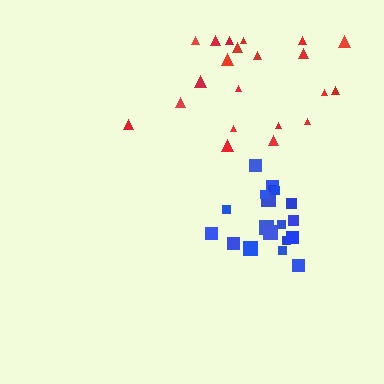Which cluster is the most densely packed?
Blue.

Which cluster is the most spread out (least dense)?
Red.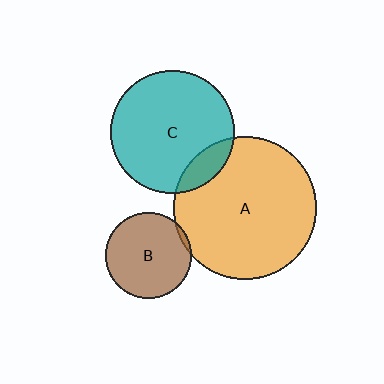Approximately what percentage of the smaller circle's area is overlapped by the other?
Approximately 15%.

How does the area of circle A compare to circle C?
Approximately 1.3 times.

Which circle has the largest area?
Circle A (orange).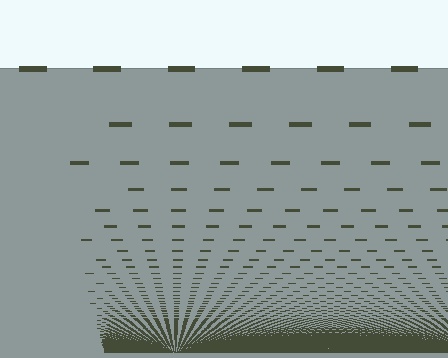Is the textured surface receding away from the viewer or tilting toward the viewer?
The surface appears to tilt toward the viewer. Texture elements get larger and sparser toward the top.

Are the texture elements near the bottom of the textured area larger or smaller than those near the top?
Smaller. The gradient is inverted — elements near the bottom are smaller and denser.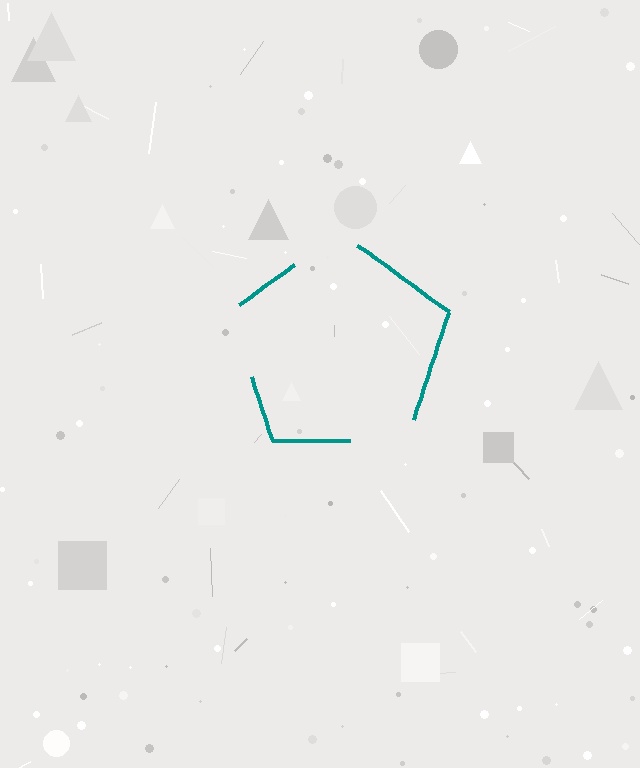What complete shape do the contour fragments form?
The contour fragments form a pentagon.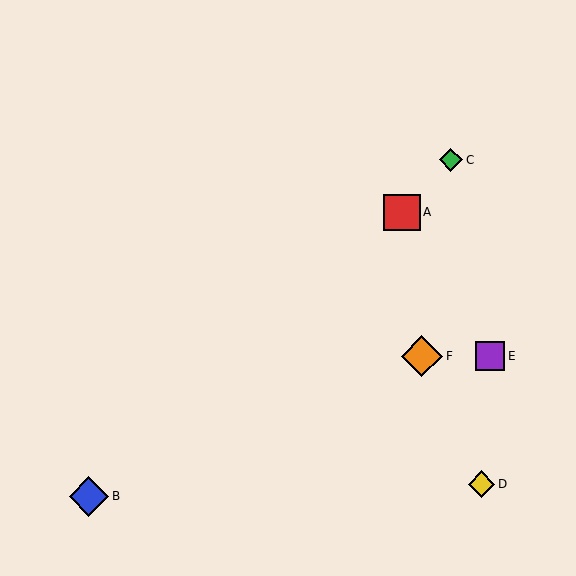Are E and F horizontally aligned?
Yes, both are at y≈356.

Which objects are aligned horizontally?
Objects E, F are aligned horizontally.